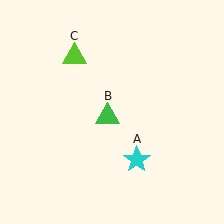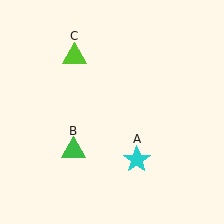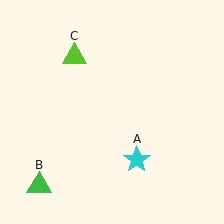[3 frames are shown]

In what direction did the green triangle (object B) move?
The green triangle (object B) moved down and to the left.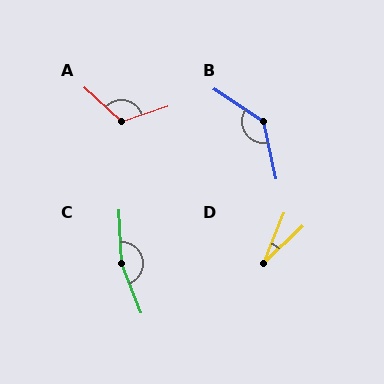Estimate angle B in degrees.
Approximately 136 degrees.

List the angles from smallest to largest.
D (25°), A (119°), B (136°), C (162°).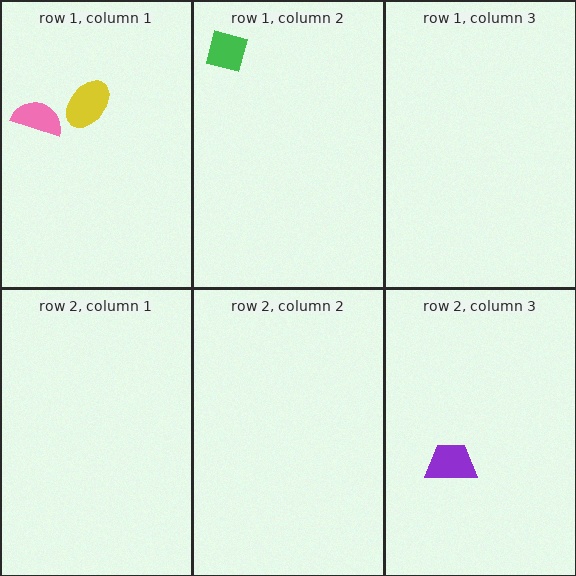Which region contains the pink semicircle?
The row 1, column 1 region.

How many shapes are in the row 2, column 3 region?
1.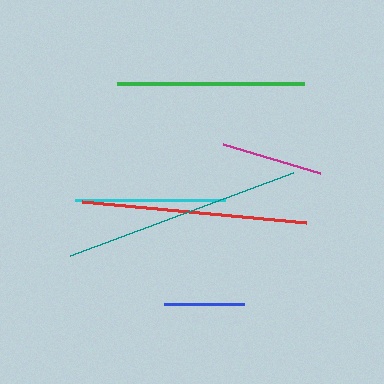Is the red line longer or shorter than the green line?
The red line is longer than the green line.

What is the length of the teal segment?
The teal segment is approximately 238 pixels long.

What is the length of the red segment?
The red segment is approximately 226 pixels long.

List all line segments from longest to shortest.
From longest to shortest: teal, red, green, cyan, magenta, blue.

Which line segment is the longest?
The teal line is the longest at approximately 238 pixels.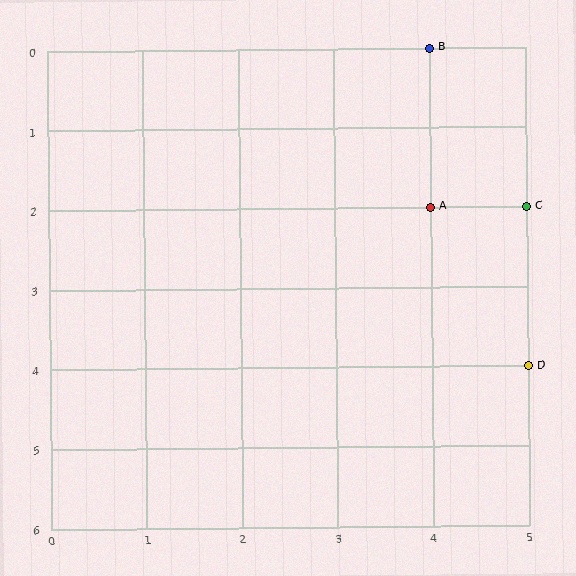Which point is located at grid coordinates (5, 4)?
Point D is at (5, 4).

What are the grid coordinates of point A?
Point A is at grid coordinates (4, 2).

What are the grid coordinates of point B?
Point B is at grid coordinates (4, 0).